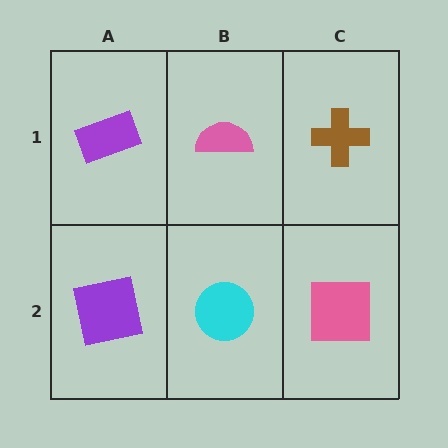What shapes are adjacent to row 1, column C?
A pink square (row 2, column C), a pink semicircle (row 1, column B).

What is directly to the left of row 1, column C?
A pink semicircle.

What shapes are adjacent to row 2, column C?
A brown cross (row 1, column C), a cyan circle (row 2, column B).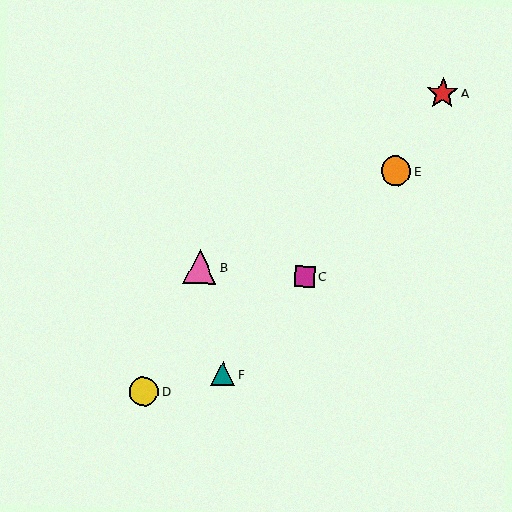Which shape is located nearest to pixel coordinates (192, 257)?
The pink triangle (labeled B) at (200, 267) is nearest to that location.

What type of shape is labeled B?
Shape B is a pink triangle.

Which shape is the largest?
The pink triangle (labeled B) is the largest.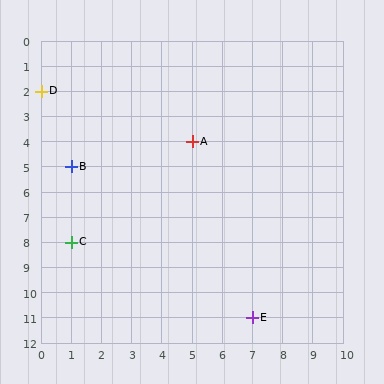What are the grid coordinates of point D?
Point D is at grid coordinates (0, 2).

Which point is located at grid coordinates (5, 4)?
Point A is at (5, 4).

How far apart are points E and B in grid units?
Points E and B are 6 columns and 6 rows apart (about 8.5 grid units diagonally).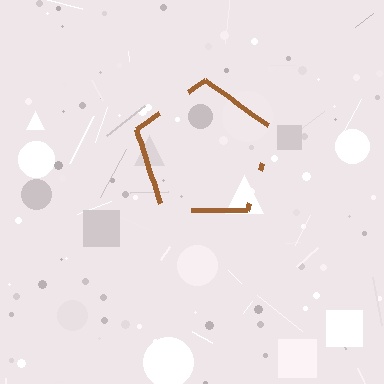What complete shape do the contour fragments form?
The contour fragments form a pentagon.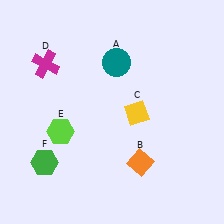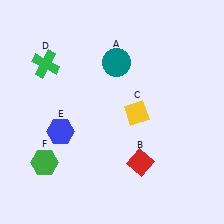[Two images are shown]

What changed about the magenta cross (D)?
In Image 1, D is magenta. In Image 2, it changed to green.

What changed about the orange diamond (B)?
In Image 1, B is orange. In Image 2, it changed to red.